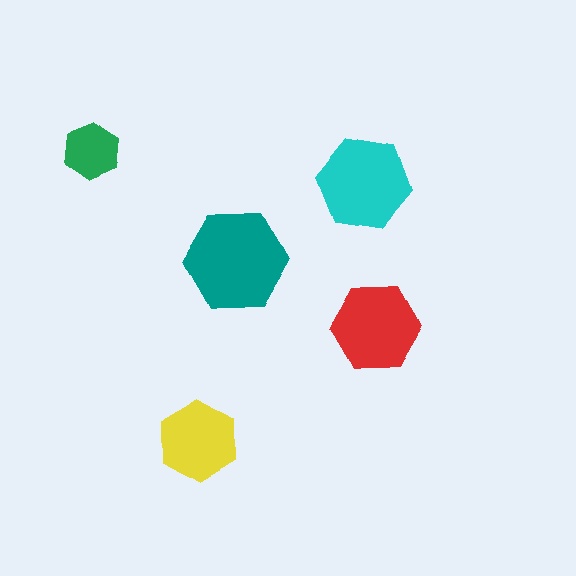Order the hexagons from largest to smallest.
the teal one, the cyan one, the red one, the yellow one, the green one.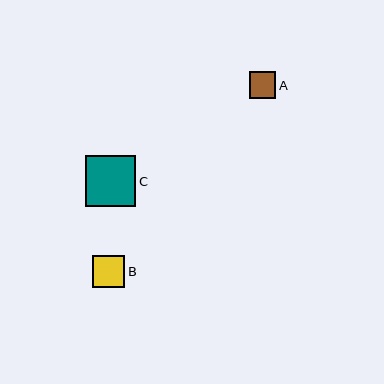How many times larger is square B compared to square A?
Square B is approximately 1.2 times the size of square A.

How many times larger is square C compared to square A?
Square C is approximately 1.9 times the size of square A.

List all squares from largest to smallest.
From largest to smallest: C, B, A.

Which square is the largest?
Square C is the largest with a size of approximately 51 pixels.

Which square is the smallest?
Square A is the smallest with a size of approximately 27 pixels.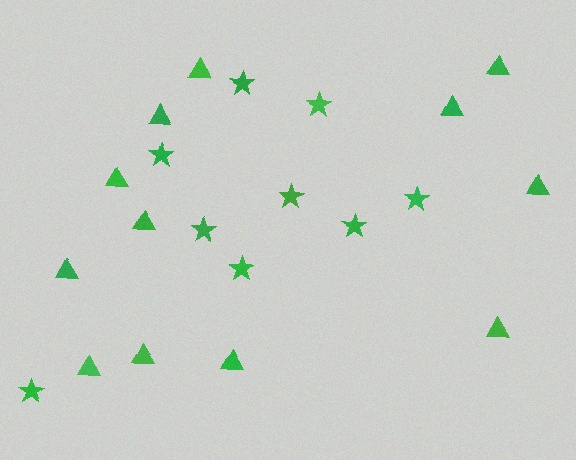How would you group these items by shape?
There are 2 groups: one group of stars (9) and one group of triangles (12).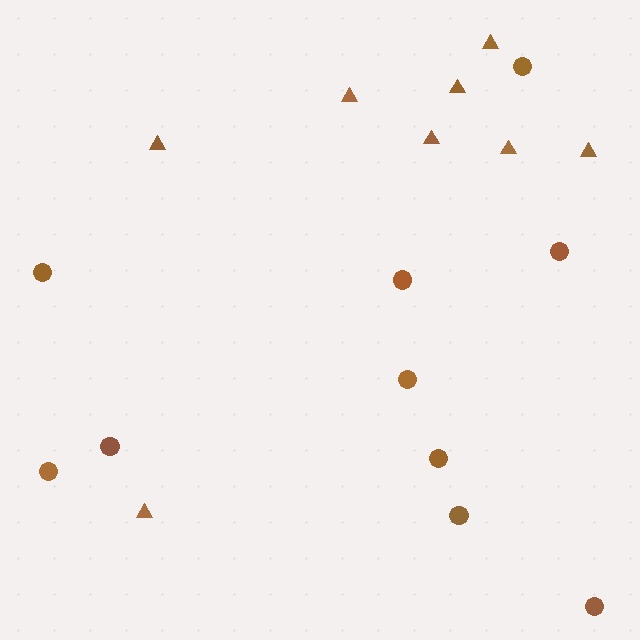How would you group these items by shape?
There are 2 groups: one group of triangles (8) and one group of circles (10).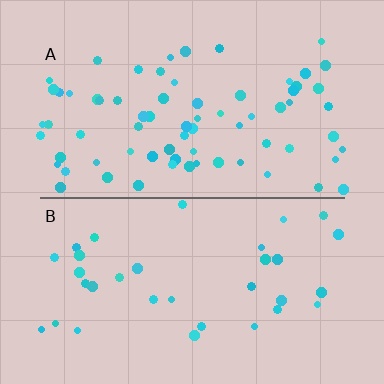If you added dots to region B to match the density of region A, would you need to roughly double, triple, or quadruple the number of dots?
Approximately double.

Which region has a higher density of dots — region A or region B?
A (the top).